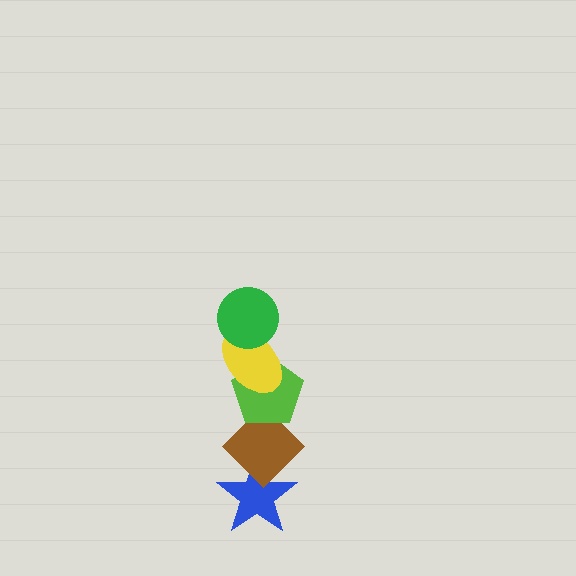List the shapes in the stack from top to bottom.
From top to bottom: the green circle, the yellow ellipse, the lime pentagon, the brown diamond, the blue star.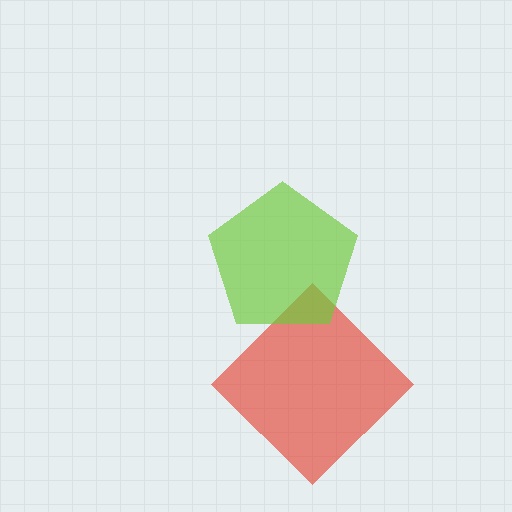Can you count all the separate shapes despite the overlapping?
Yes, there are 2 separate shapes.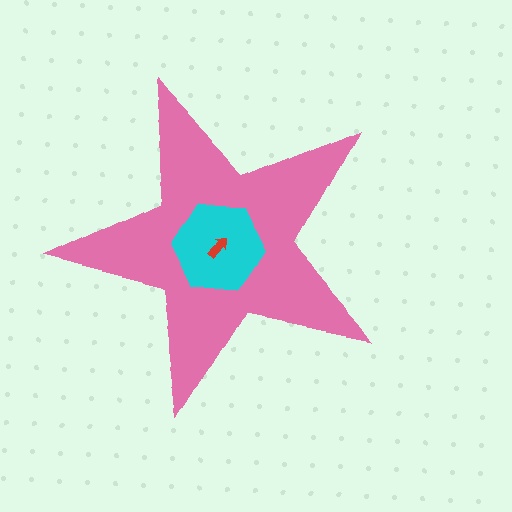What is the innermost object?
The red arrow.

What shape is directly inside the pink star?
The cyan hexagon.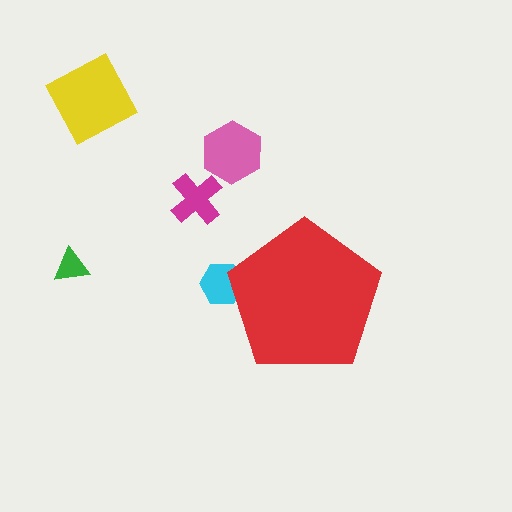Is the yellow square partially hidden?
No, the yellow square is fully visible.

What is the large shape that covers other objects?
A red pentagon.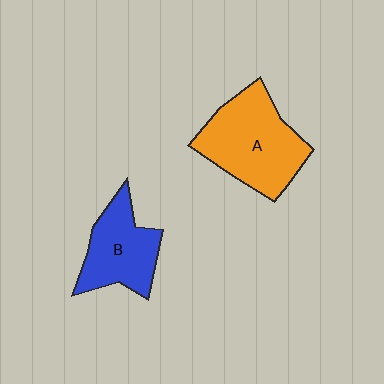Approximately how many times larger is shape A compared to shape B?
Approximately 1.4 times.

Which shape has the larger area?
Shape A (orange).